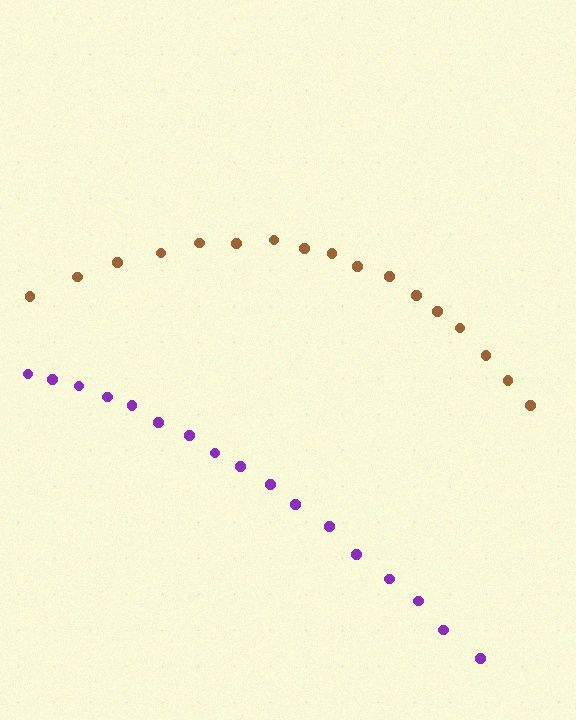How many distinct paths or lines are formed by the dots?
There are 2 distinct paths.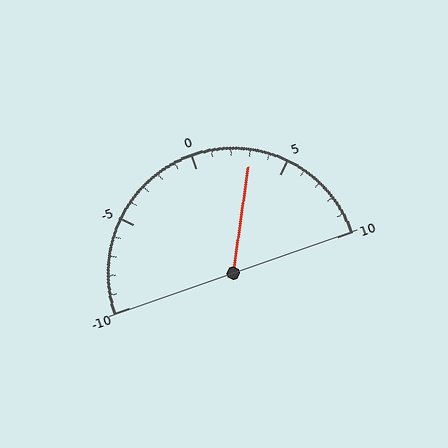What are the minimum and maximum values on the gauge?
The gauge ranges from -10 to 10.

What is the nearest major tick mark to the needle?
The nearest major tick mark is 5.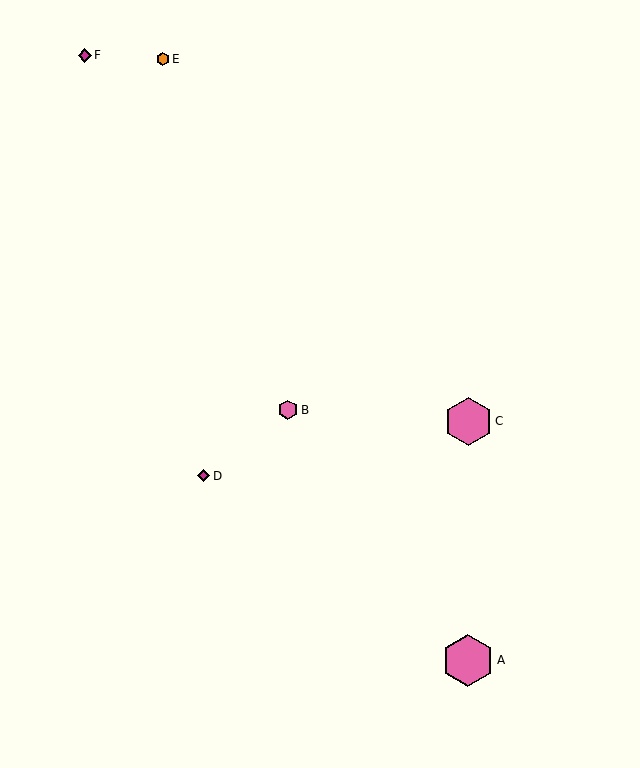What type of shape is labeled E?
Shape E is an orange hexagon.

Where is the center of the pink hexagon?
The center of the pink hexagon is at (468, 660).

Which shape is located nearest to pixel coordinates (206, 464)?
The magenta diamond (labeled D) at (204, 476) is nearest to that location.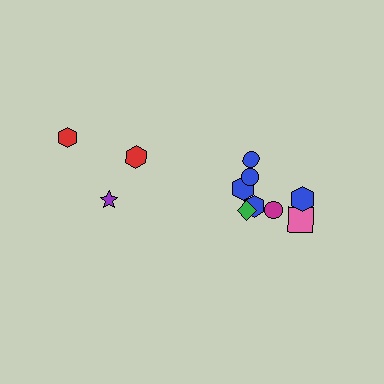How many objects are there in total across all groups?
There are 11 objects.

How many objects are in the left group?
There are 3 objects.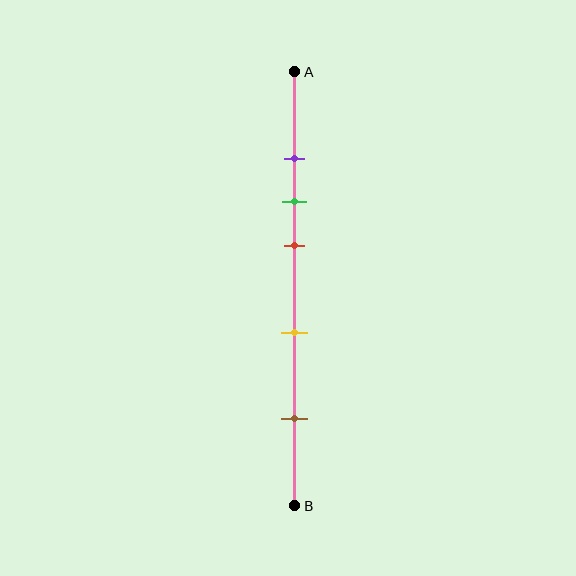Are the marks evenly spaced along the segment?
No, the marks are not evenly spaced.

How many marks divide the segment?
There are 5 marks dividing the segment.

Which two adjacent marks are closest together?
The purple and green marks are the closest adjacent pair.